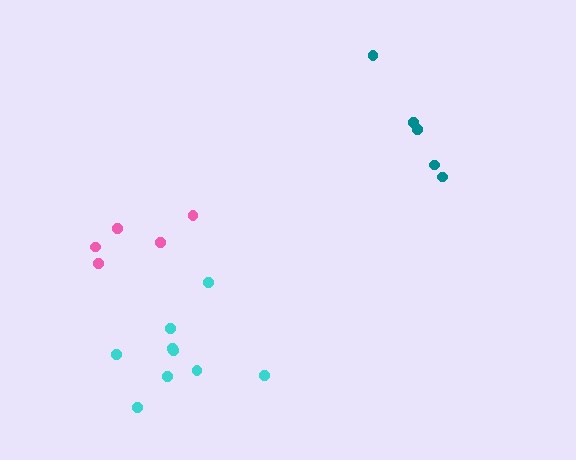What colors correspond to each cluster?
The clusters are colored: cyan, pink, teal.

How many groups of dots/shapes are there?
There are 3 groups.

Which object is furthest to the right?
The teal cluster is rightmost.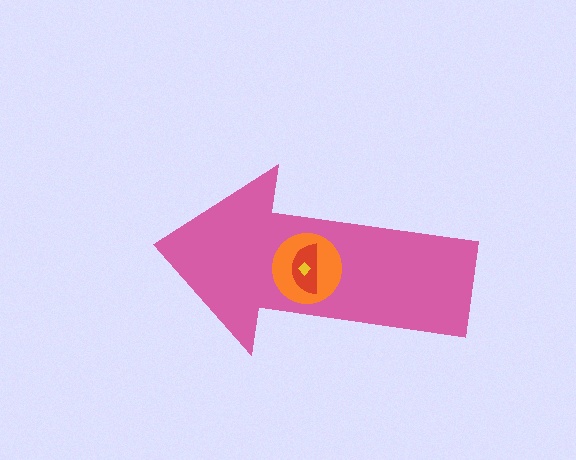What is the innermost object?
The yellow diamond.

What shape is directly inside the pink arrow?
The orange circle.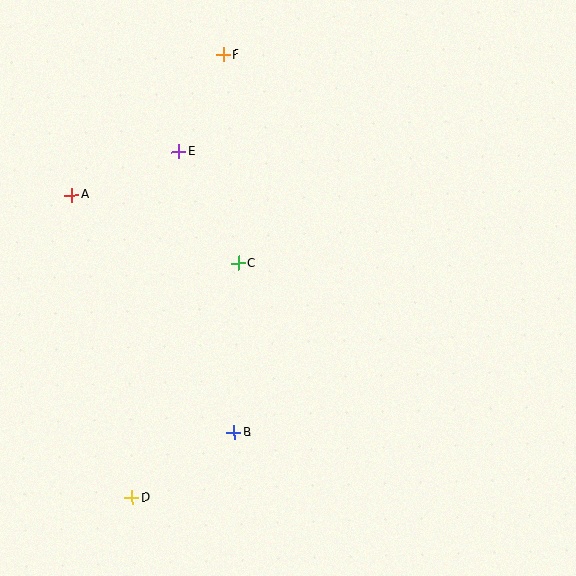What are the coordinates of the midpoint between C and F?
The midpoint between C and F is at (231, 159).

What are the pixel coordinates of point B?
Point B is at (234, 433).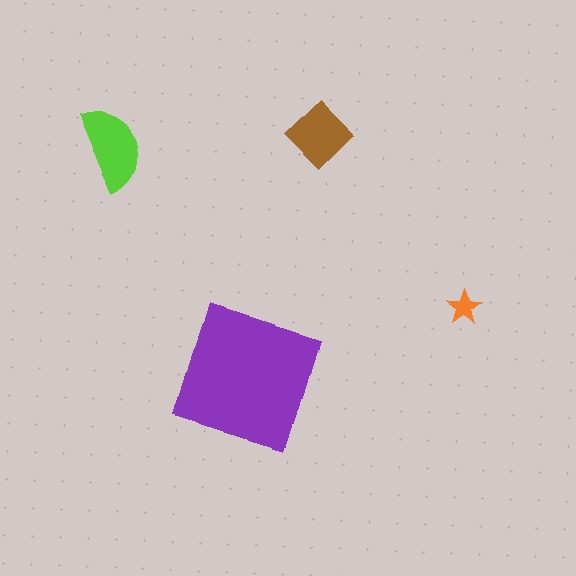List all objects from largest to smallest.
The purple square, the lime semicircle, the brown diamond, the orange star.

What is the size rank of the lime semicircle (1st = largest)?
2nd.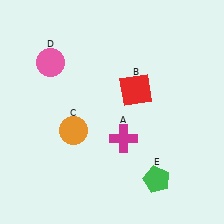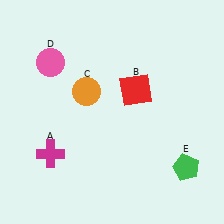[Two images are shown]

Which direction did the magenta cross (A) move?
The magenta cross (A) moved left.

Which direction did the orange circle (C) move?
The orange circle (C) moved up.